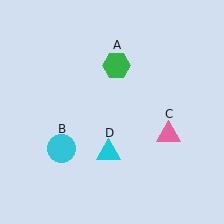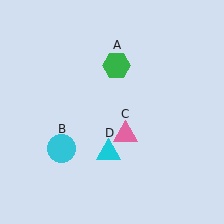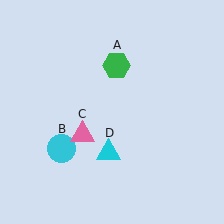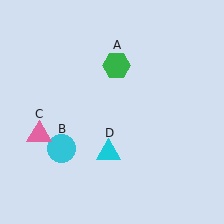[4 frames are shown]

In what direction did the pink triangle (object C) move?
The pink triangle (object C) moved left.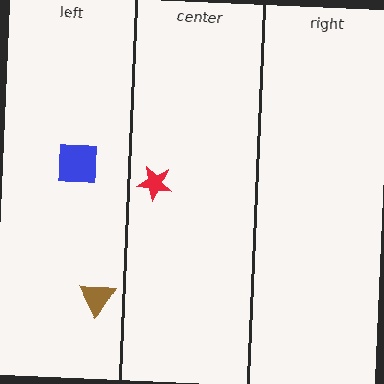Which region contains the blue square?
The left region.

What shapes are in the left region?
The blue square, the brown triangle.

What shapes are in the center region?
The red star.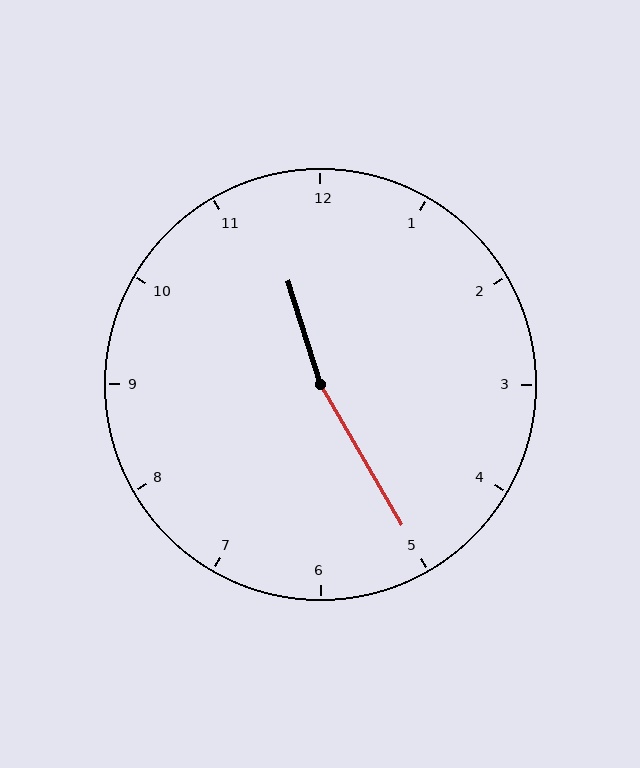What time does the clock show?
11:25.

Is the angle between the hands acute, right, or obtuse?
It is obtuse.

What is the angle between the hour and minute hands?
Approximately 168 degrees.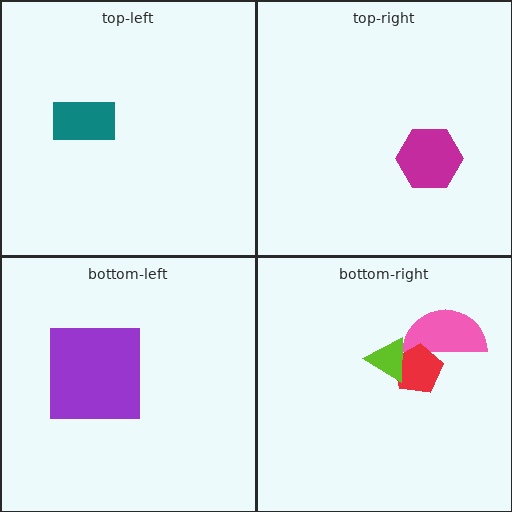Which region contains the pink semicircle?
The bottom-right region.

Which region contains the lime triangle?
The bottom-right region.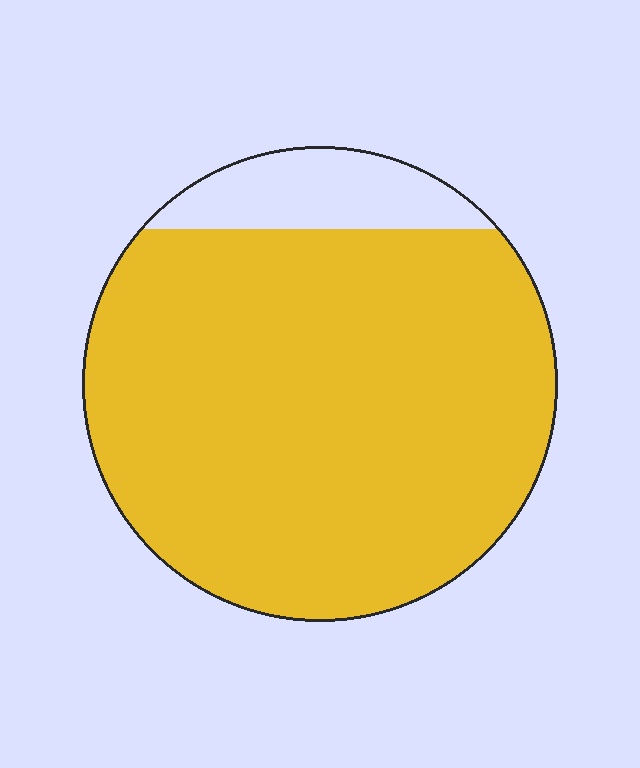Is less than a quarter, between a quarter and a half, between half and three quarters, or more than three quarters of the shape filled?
More than three quarters.